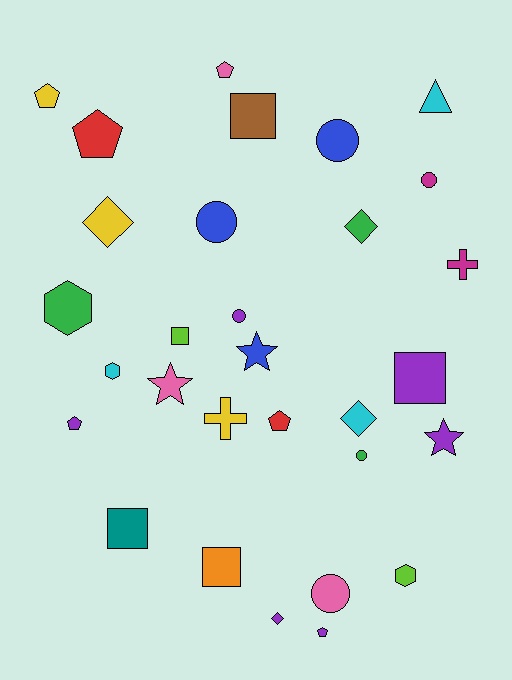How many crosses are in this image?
There are 2 crosses.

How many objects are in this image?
There are 30 objects.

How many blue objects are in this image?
There are 3 blue objects.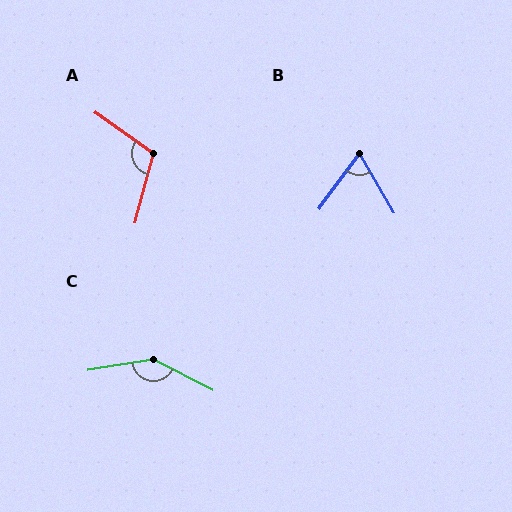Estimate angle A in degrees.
Approximately 110 degrees.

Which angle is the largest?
C, at approximately 144 degrees.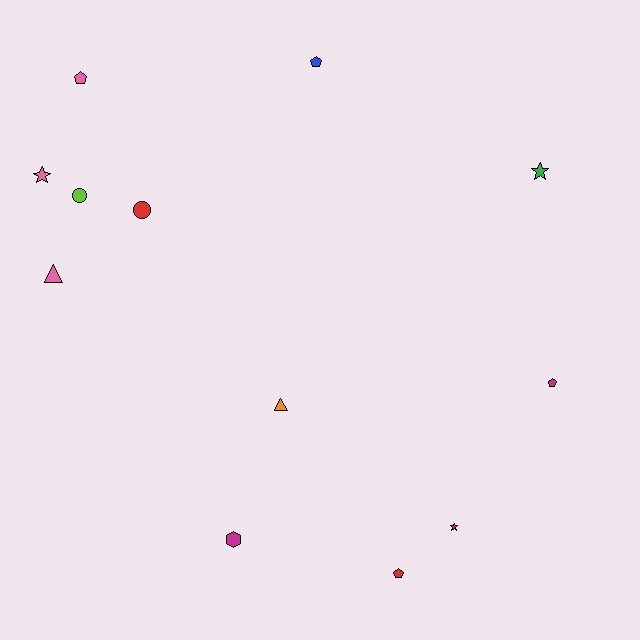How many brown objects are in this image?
There are no brown objects.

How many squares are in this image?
There are no squares.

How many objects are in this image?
There are 12 objects.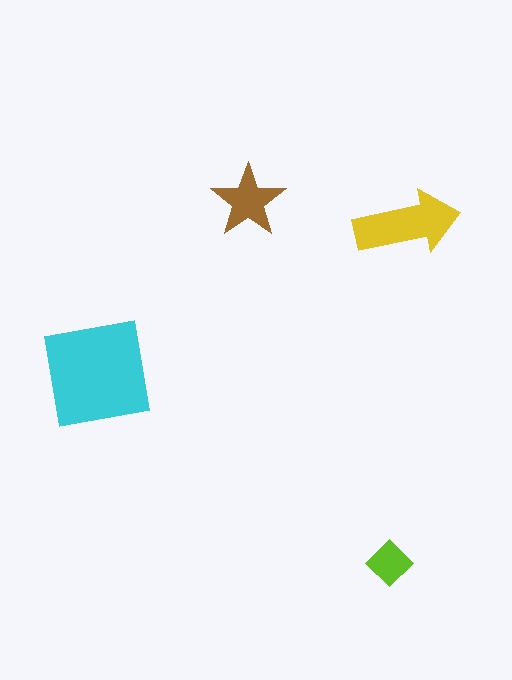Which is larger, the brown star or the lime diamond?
The brown star.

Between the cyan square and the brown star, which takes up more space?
The cyan square.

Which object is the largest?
The cyan square.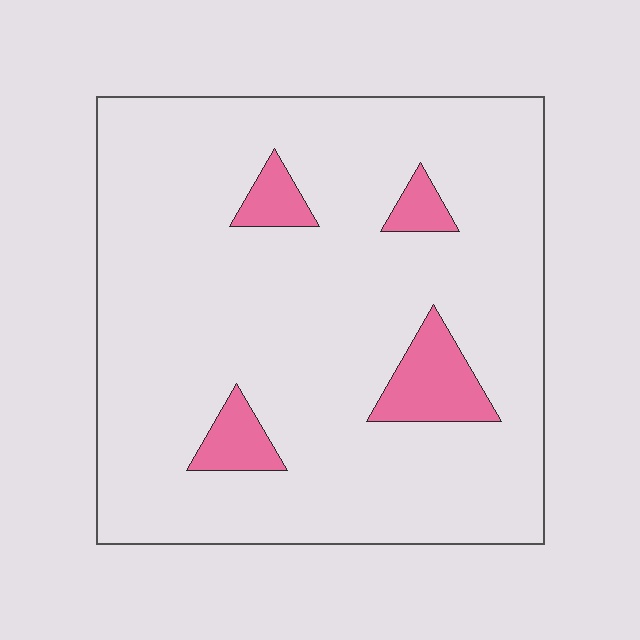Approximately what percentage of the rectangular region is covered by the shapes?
Approximately 10%.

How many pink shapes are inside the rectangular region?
4.